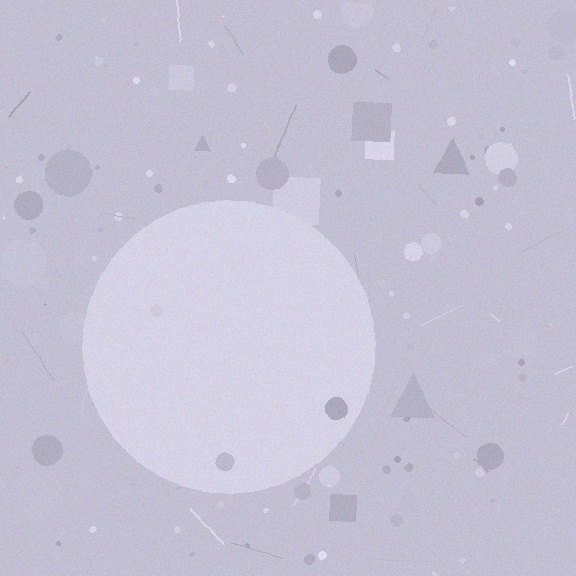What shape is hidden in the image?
A circle is hidden in the image.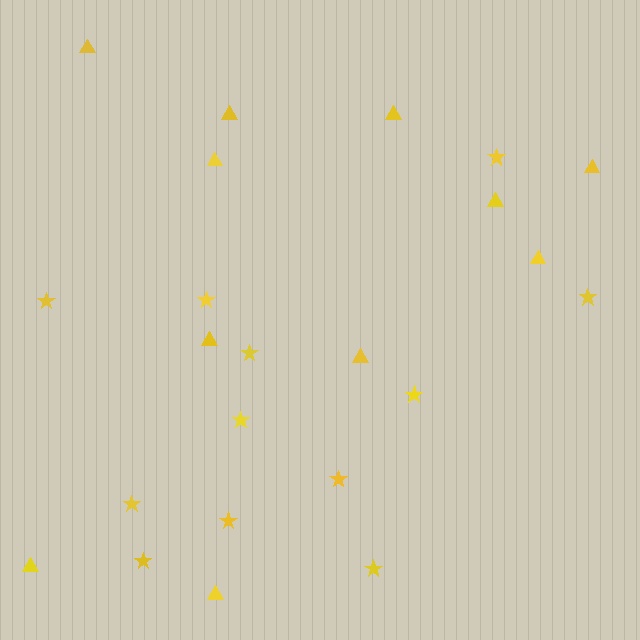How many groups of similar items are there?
There are 2 groups: one group of triangles (11) and one group of stars (12).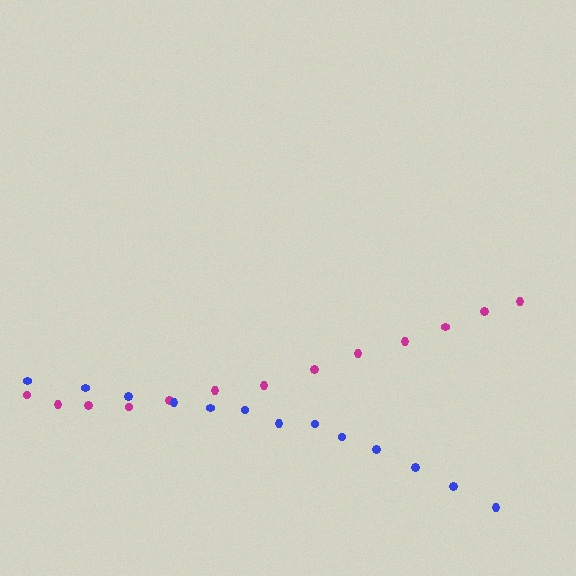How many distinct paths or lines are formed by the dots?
There are 2 distinct paths.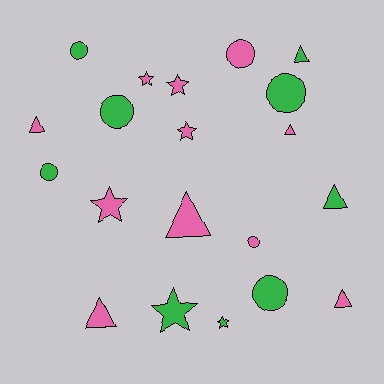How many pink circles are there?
There are 2 pink circles.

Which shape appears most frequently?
Circle, with 7 objects.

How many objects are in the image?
There are 20 objects.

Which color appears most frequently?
Pink, with 11 objects.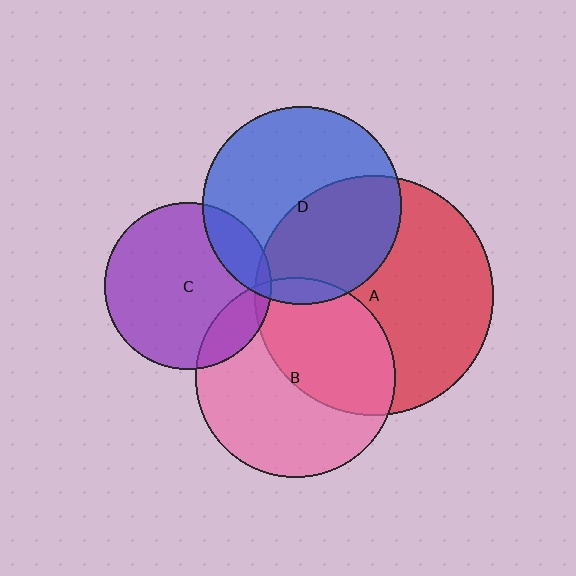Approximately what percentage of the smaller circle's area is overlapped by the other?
Approximately 15%.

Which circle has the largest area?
Circle A (red).